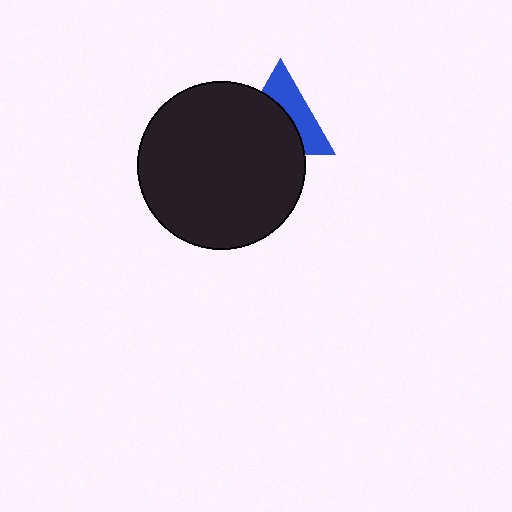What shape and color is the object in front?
The object in front is a black circle.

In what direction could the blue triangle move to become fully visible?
The blue triangle could move toward the upper-right. That would shift it out from behind the black circle entirely.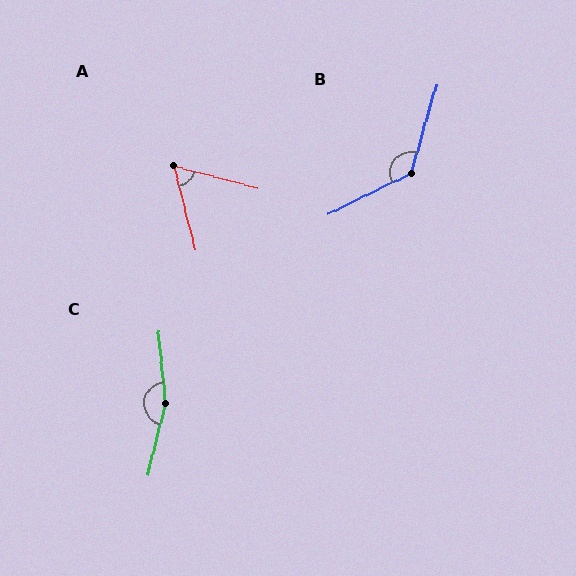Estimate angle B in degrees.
Approximately 133 degrees.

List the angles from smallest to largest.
A (61°), B (133°), C (161°).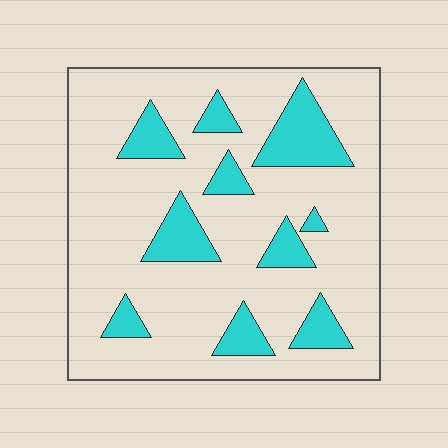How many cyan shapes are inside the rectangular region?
10.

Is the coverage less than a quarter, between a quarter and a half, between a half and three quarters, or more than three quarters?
Less than a quarter.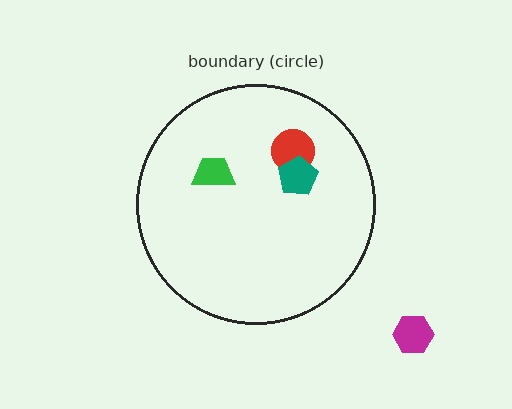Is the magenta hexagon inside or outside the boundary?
Outside.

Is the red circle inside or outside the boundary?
Inside.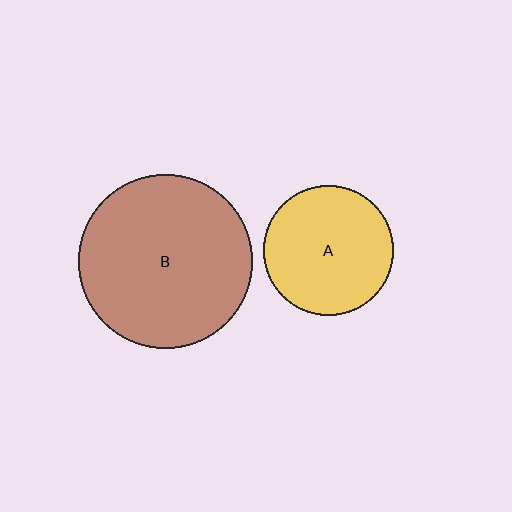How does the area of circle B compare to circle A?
Approximately 1.8 times.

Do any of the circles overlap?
No, none of the circles overlap.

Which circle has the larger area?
Circle B (brown).